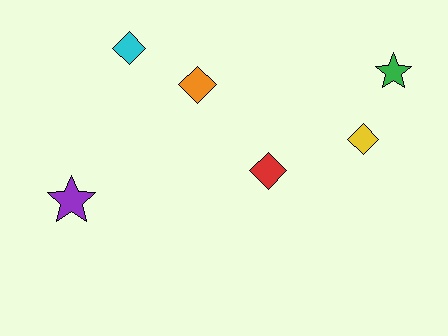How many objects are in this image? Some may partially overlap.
There are 6 objects.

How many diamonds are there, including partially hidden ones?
There are 4 diamonds.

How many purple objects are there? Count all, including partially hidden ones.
There is 1 purple object.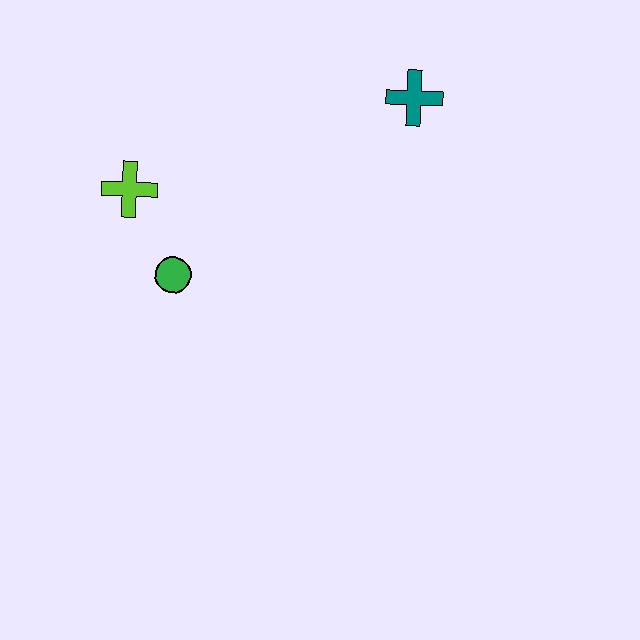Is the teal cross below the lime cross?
No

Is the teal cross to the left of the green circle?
No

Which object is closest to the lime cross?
The green circle is closest to the lime cross.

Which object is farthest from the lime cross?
The teal cross is farthest from the lime cross.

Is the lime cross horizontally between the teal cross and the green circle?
No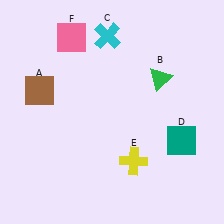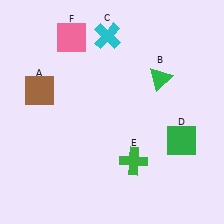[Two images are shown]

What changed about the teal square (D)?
In Image 1, D is teal. In Image 2, it changed to green.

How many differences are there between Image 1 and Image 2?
There are 2 differences between the two images.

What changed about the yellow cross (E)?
In Image 1, E is yellow. In Image 2, it changed to green.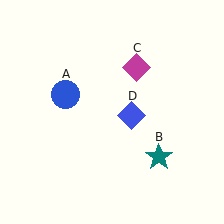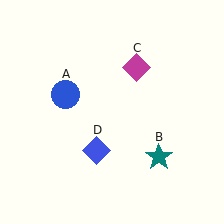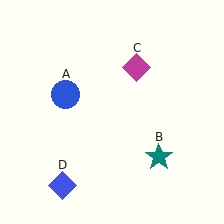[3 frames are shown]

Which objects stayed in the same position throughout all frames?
Blue circle (object A) and teal star (object B) and magenta diamond (object C) remained stationary.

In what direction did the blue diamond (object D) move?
The blue diamond (object D) moved down and to the left.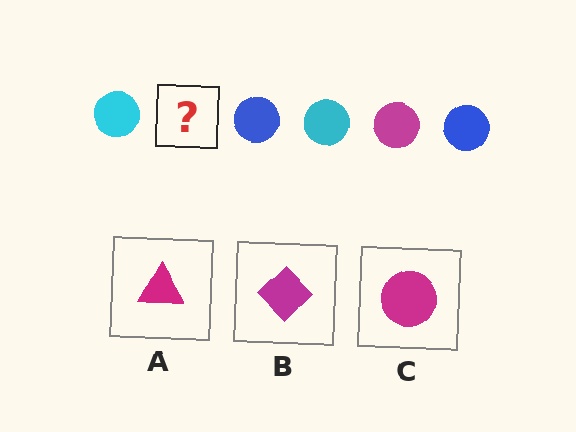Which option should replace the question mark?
Option C.